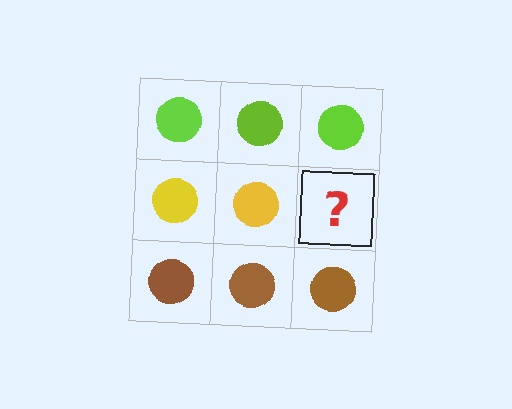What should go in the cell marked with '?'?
The missing cell should contain a yellow circle.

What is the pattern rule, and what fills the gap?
The rule is that each row has a consistent color. The gap should be filled with a yellow circle.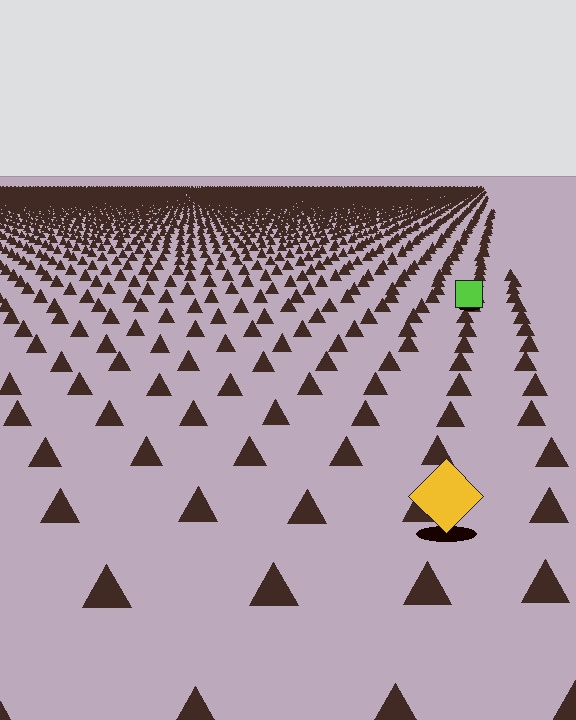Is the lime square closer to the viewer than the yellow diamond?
No. The yellow diamond is closer — you can tell from the texture gradient: the ground texture is coarser near it.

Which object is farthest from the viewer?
The lime square is farthest from the viewer. It appears smaller and the ground texture around it is denser.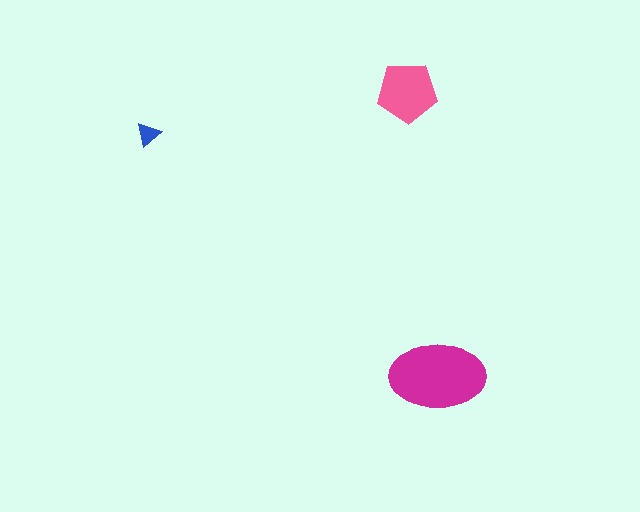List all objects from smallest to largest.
The blue triangle, the pink pentagon, the magenta ellipse.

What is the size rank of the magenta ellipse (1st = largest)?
1st.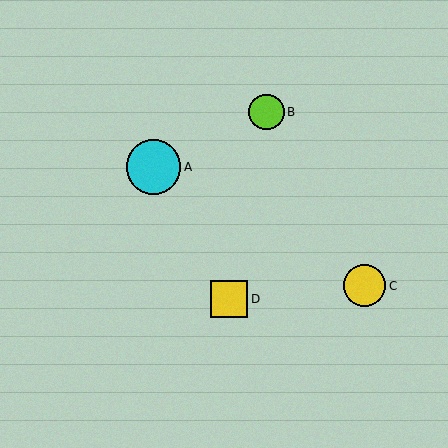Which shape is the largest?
The cyan circle (labeled A) is the largest.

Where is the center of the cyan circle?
The center of the cyan circle is at (154, 167).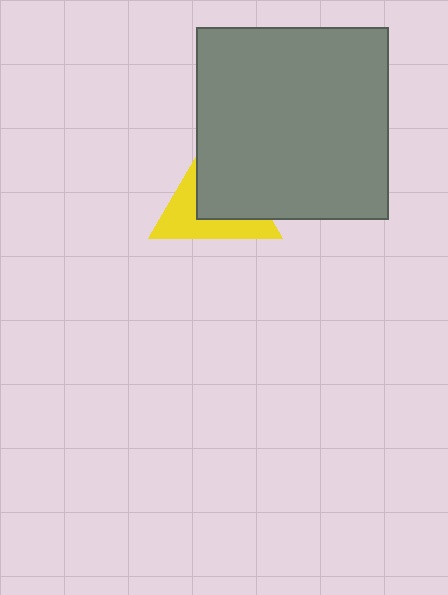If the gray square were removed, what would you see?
You would see the complete yellow triangle.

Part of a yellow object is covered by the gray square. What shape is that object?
It is a triangle.